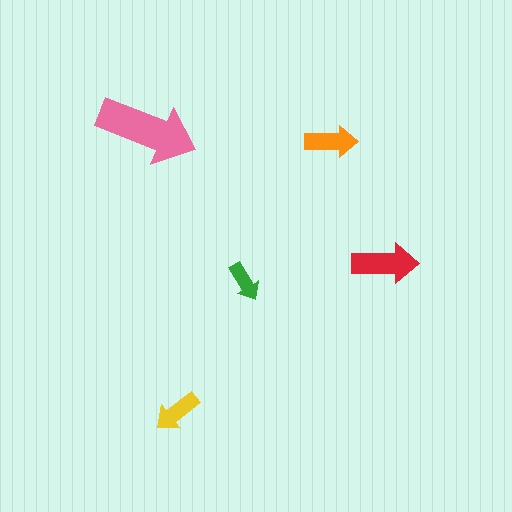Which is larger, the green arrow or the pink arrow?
The pink one.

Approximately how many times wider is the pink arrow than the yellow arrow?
About 2 times wider.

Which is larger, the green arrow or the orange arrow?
The orange one.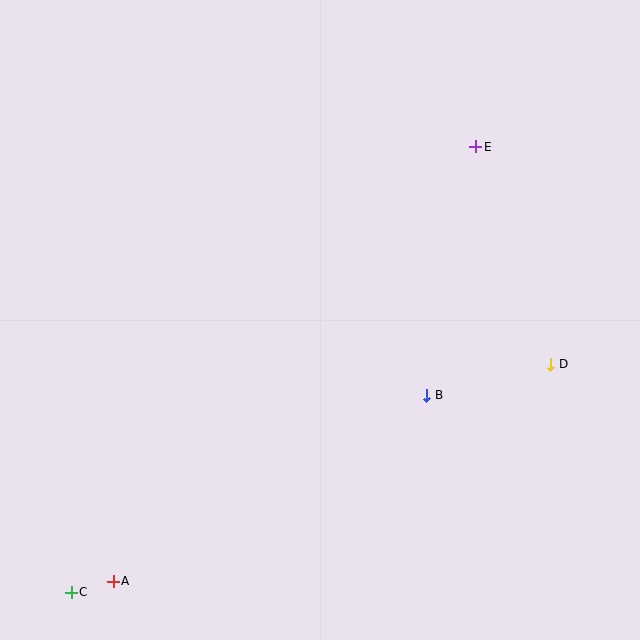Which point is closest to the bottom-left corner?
Point C is closest to the bottom-left corner.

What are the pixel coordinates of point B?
Point B is at (427, 395).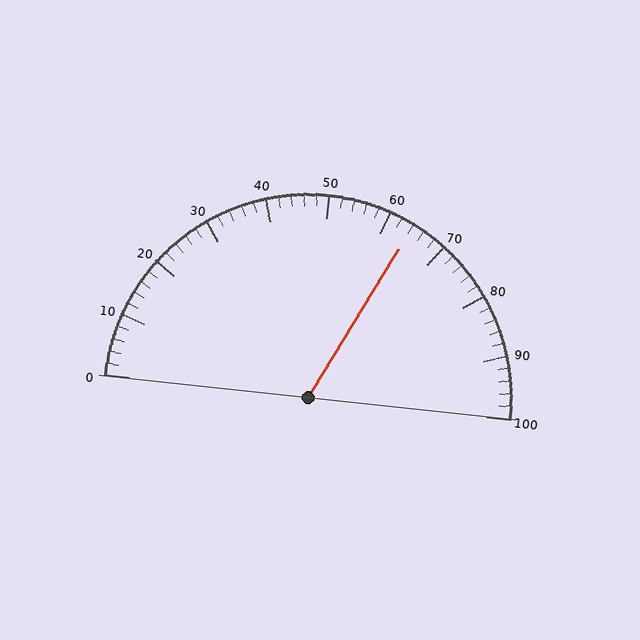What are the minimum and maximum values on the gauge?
The gauge ranges from 0 to 100.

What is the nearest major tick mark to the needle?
The nearest major tick mark is 60.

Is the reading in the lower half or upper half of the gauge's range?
The reading is in the upper half of the range (0 to 100).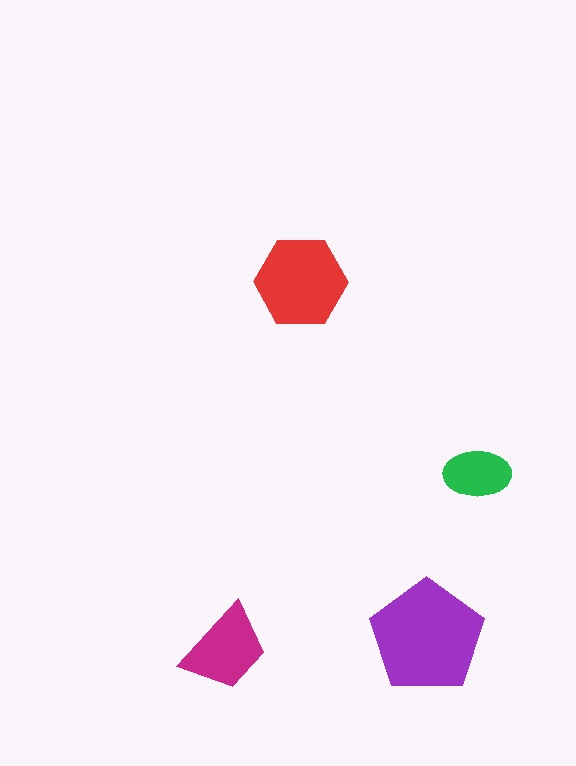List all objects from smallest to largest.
The green ellipse, the magenta trapezoid, the red hexagon, the purple pentagon.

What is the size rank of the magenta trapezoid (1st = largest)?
3rd.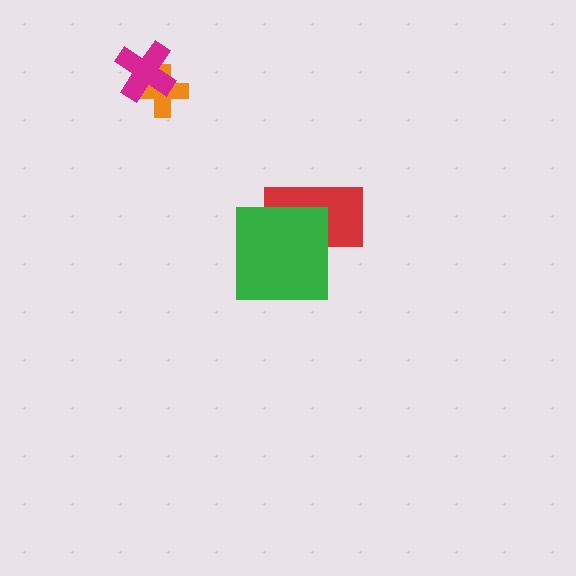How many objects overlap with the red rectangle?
1 object overlaps with the red rectangle.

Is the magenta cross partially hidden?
No, no other shape covers it.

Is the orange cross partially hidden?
Yes, it is partially covered by another shape.